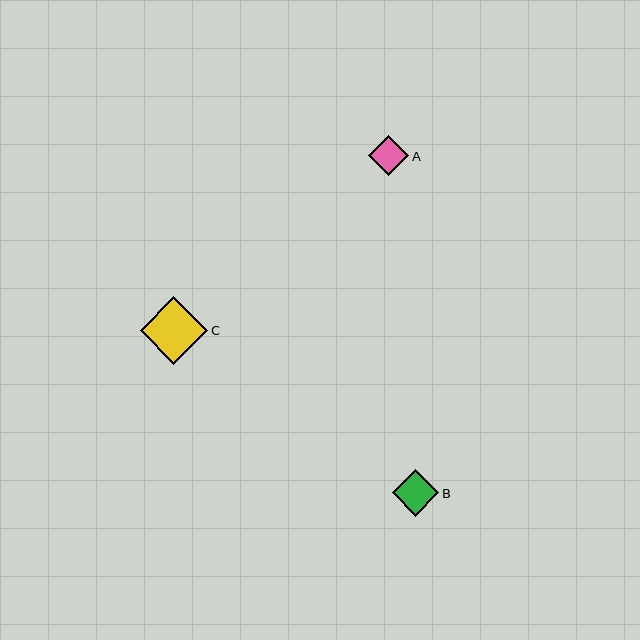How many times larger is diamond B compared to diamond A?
Diamond B is approximately 1.1 times the size of diamond A.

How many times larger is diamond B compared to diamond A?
Diamond B is approximately 1.1 times the size of diamond A.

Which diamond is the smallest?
Diamond A is the smallest with a size of approximately 41 pixels.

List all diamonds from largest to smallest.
From largest to smallest: C, B, A.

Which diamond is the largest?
Diamond C is the largest with a size of approximately 67 pixels.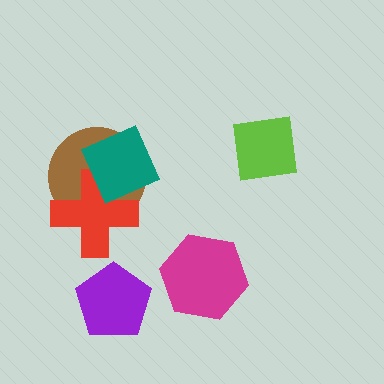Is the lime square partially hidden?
No, no other shape covers it.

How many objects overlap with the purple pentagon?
0 objects overlap with the purple pentagon.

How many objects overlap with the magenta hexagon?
0 objects overlap with the magenta hexagon.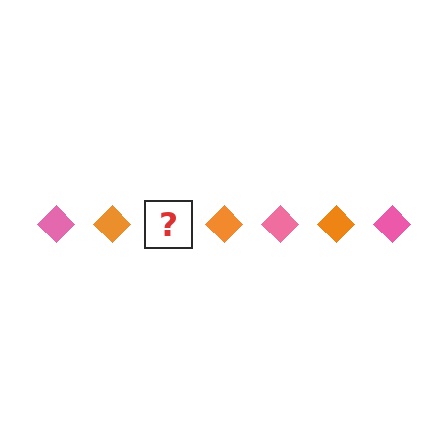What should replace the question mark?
The question mark should be replaced with a pink diamond.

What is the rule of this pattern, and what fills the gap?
The rule is that the pattern cycles through pink, orange diamonds. The gap should be filled with a pink diamond.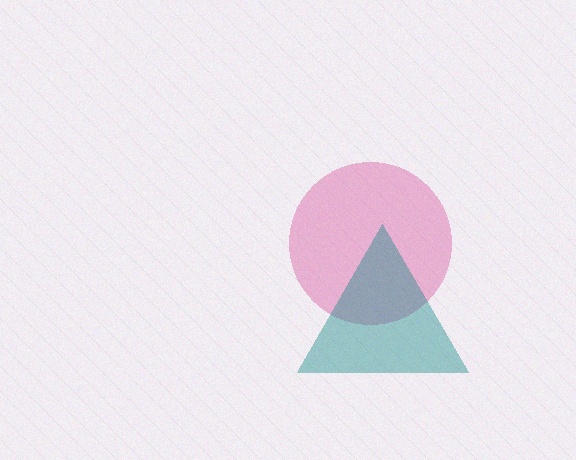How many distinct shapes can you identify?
There are 2 distinct shapes: a pink circle, a teal triangle.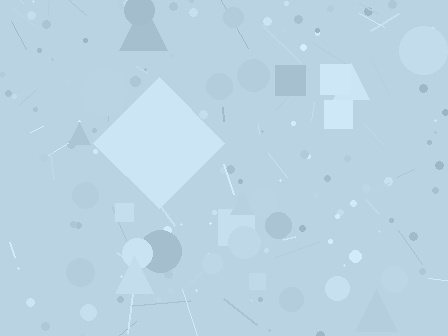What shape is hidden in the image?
A diamond is hidden in the image.